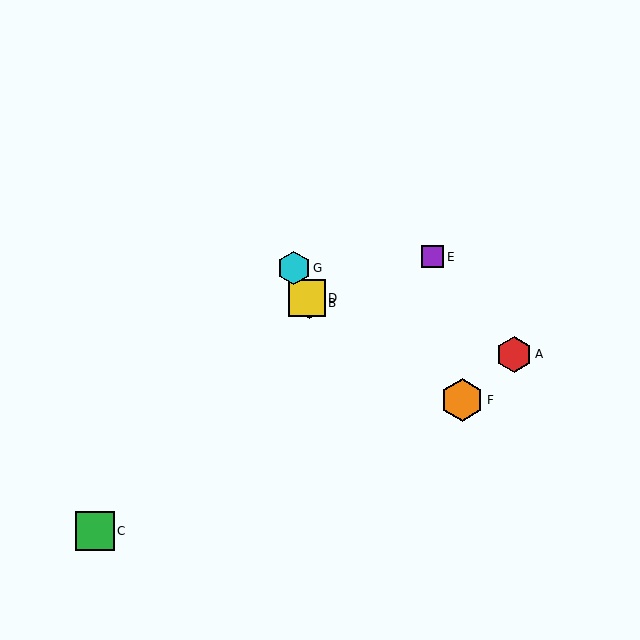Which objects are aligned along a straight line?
Objects B, D, G are aligned along a straight line.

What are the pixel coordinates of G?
Object G is at (294, 268).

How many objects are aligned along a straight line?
3 objects (B, D, G) are aligned along a straight line.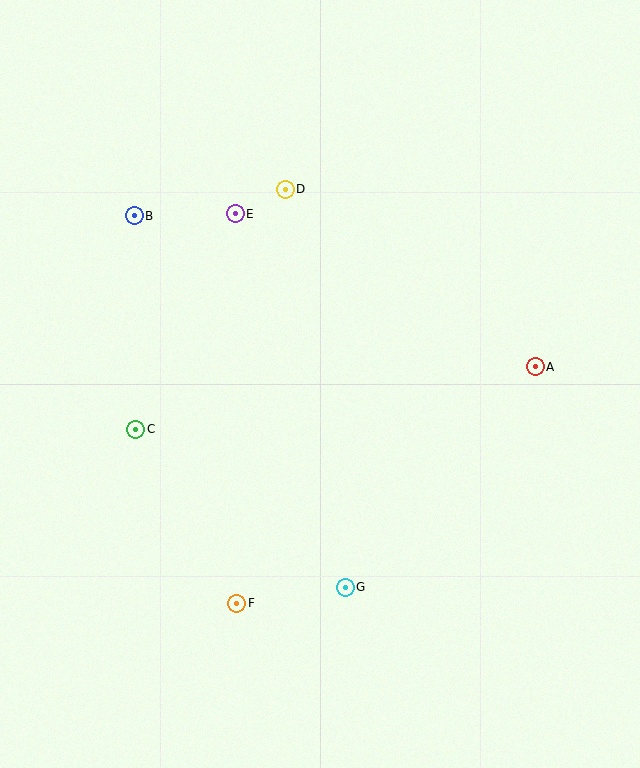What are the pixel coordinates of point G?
Point G is at (345, 587).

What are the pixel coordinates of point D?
Point D is at (285, 189).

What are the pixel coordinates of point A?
Point A is at (535, 367).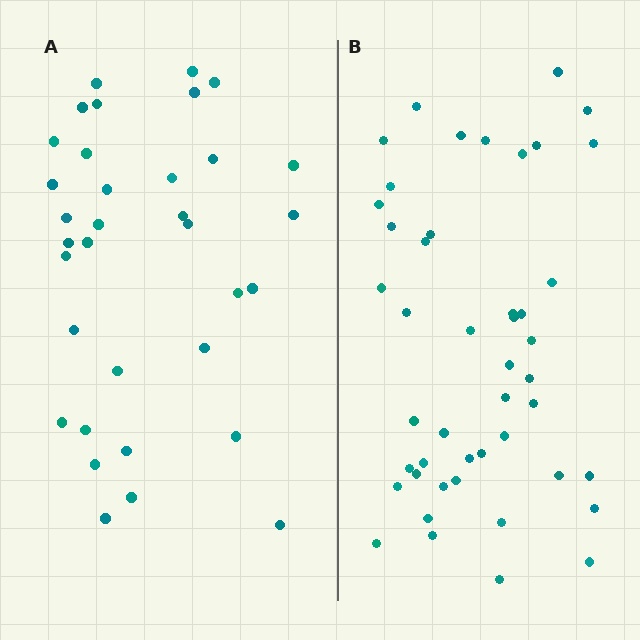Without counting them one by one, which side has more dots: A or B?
Region B (the right region) has more dots.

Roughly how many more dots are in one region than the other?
Region B has roughly 12 or so more dots than region A.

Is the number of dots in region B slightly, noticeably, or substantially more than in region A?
Region B has noticeably more, but not dramatically so. The ratio is roughly 1.4 to 1.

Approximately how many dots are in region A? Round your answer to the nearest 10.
About 30 dots. (The exact count is 34, which rounds to 30.)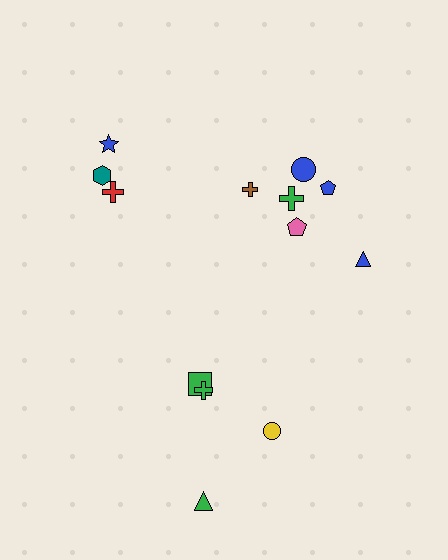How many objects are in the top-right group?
There are 6 objects.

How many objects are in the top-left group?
There are 3 objects.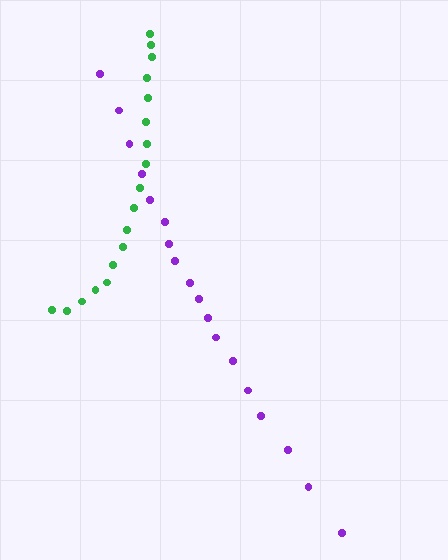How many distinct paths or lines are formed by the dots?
There are 2 distinct paths.